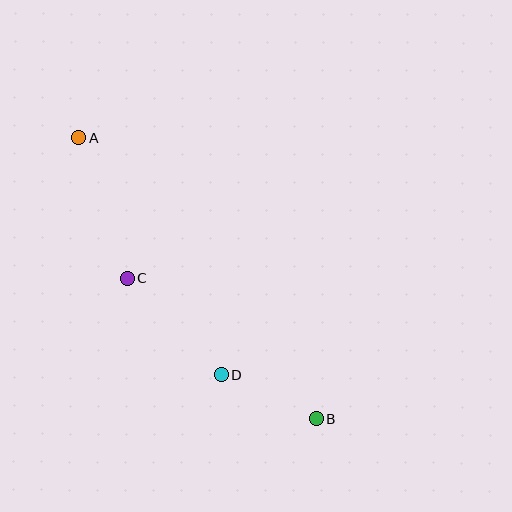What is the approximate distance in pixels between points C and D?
The distance between C and D is approximately 135 pixels.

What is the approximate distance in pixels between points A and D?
The distance between A and D is approximately 277 pixels.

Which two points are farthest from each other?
Points A and B are farthest from each other.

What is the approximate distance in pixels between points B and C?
The distance between B and C is approximately 236 pixels.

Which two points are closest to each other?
Points B and D are closest to each other.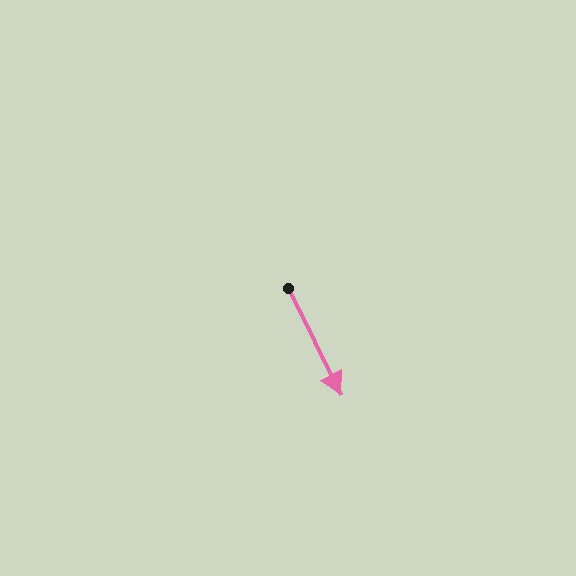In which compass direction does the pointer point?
Southeast.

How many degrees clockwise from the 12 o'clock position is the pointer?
Approximately 154 degrees.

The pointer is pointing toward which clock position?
Roughly 5 o'clock.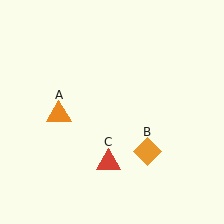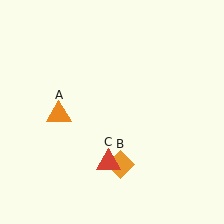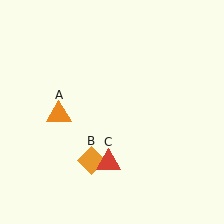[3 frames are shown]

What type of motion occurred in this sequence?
The orange diamond (object B) rotated clockwise around the center of the scene.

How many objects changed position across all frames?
1 object changed position: orange diamond (object B).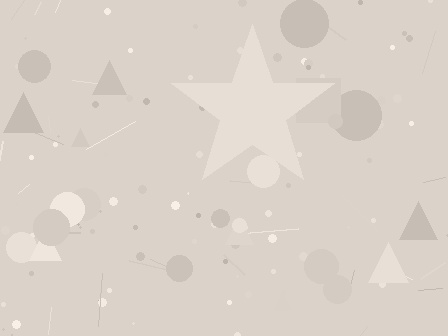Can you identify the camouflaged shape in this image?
The camouflaged shape is a star.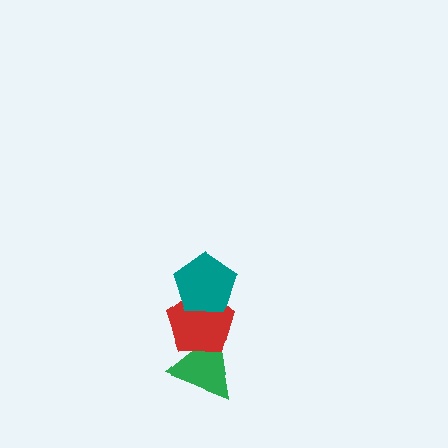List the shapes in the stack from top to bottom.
From top to bottom: the teal pentagon, the red pentagon, the green triangle.